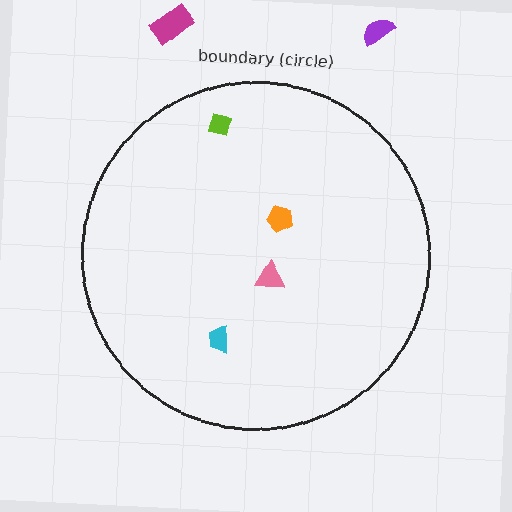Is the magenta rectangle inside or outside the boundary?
Outside.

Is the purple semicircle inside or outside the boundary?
Outside.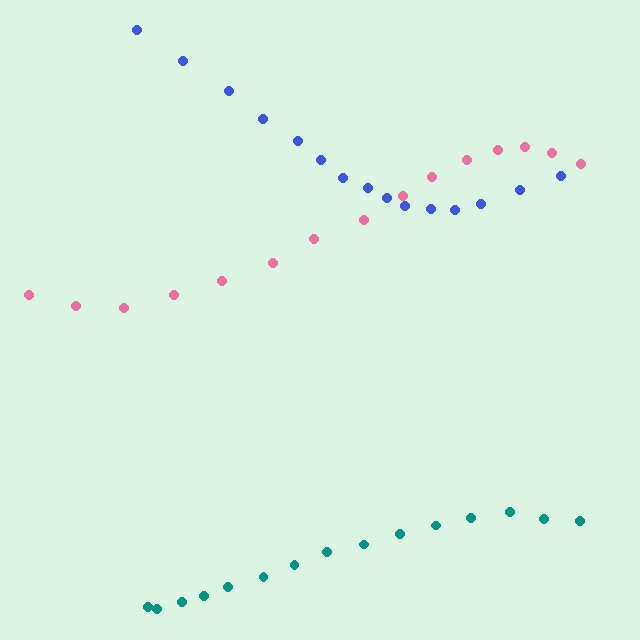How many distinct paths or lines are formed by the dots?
There are 3 distinct paths.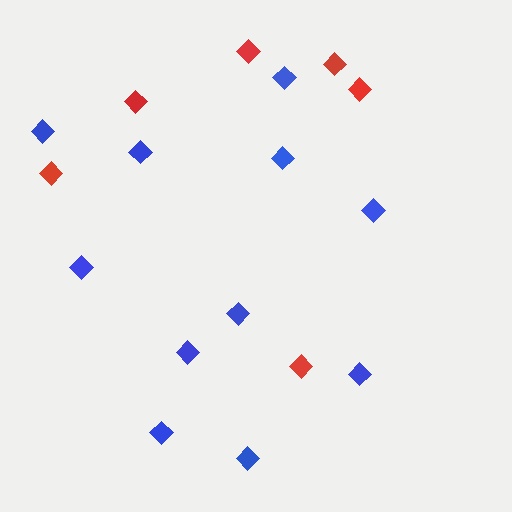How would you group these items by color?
There are 2 groups: one group of blue diamonds (11) and one group of red diamonds (6).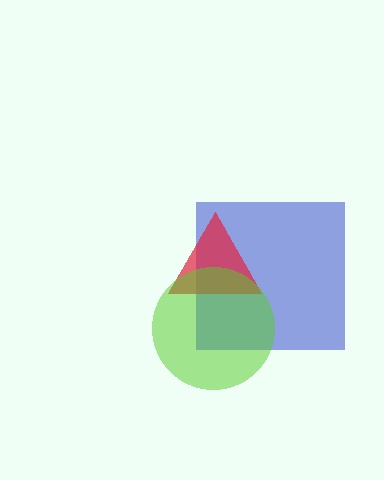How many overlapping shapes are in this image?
There are 3 overlapping shapes in the image.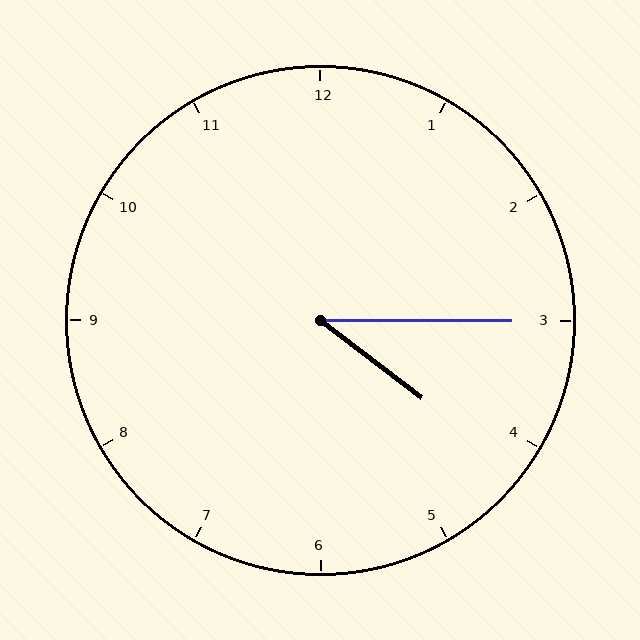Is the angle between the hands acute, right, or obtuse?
It is acute.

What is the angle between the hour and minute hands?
Approximately 38 degrees.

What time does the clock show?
4:15.